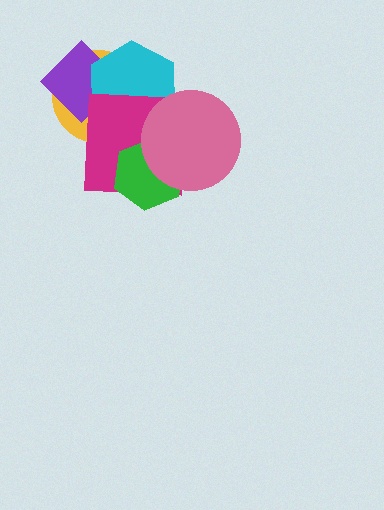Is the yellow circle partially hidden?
Yes, it is partially covered by another shape.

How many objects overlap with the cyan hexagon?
4 objects overlap with the cyan hexagon.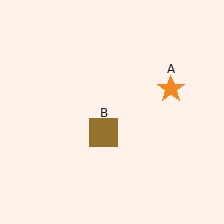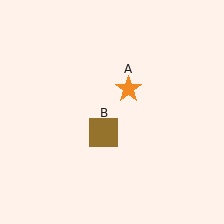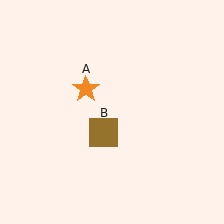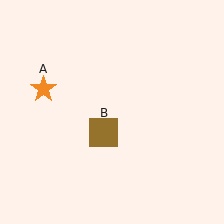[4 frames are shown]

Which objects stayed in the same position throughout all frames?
Brown square (object B) remained stationary.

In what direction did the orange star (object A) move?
The orange star (object A) moved left.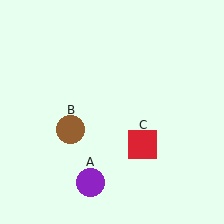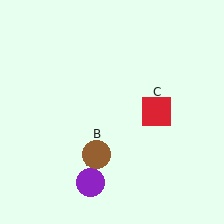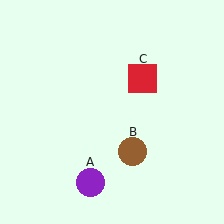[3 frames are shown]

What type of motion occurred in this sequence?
The brown circle (object B), red square (object C) rotated counterclockwise around the center of the scene.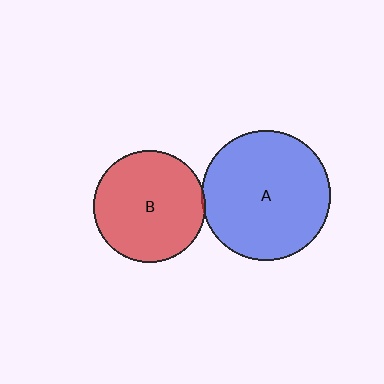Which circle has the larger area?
Circle A (blue).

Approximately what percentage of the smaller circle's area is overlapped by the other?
Approximately 5%.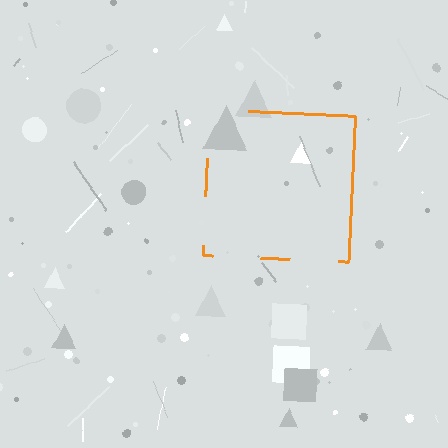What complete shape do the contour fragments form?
The contour fragments form a square.